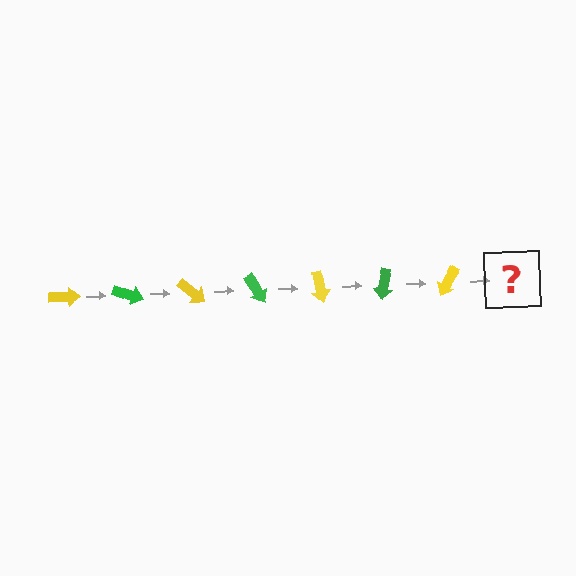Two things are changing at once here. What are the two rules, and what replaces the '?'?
The two rules are that it rotates 20 degrees each step and the color cycles through yellow and green. The '?' should be a green arrow, rotated 140 degrees from the start.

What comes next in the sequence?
The next element should be a green arrow, rotated 140 degrees from the start.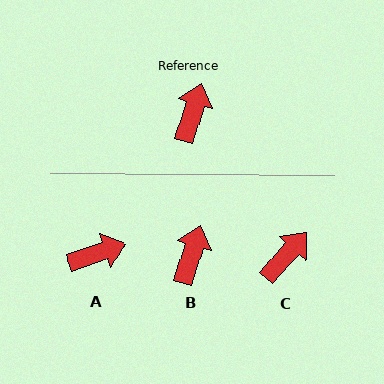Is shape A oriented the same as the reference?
No, it is off by about 54 degrees.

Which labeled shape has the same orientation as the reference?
B.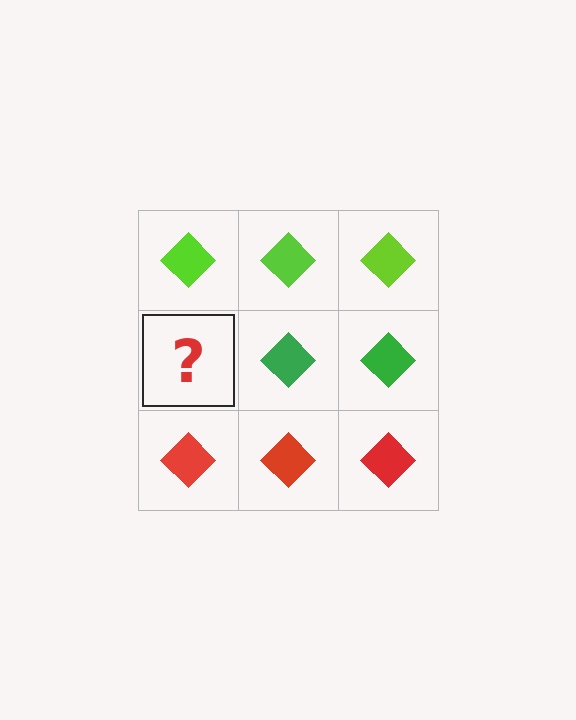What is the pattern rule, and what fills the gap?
The rule is that each row has a consistent color. The gap should be filled with a green diamond.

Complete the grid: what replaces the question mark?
The question mark should be replaced with a green diamond.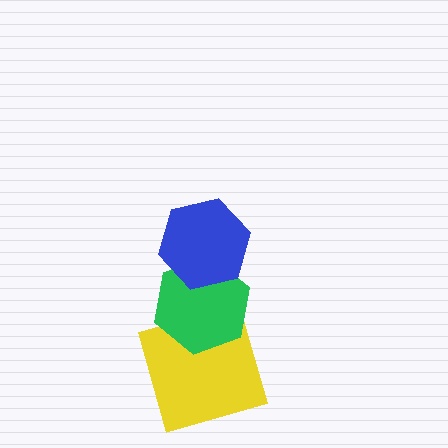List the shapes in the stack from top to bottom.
From top to bottom: the blue hexagon, the green hexagon, the yellow square.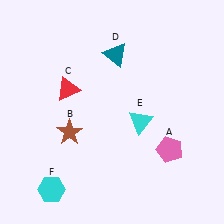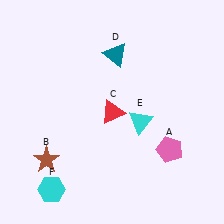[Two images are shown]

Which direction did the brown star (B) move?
The brown star (B) moved down.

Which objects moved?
The objects that moved are: the brown star (B), the red triangle (C).